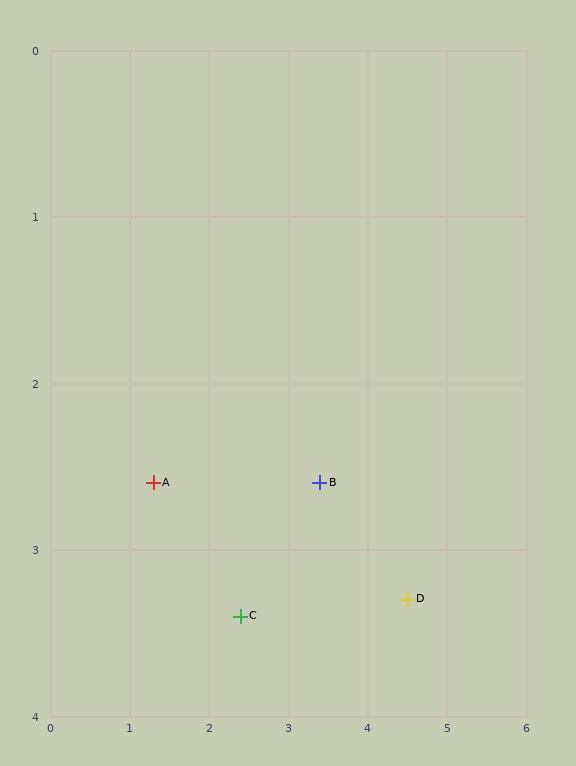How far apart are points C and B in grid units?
Points C and B are about 1.3 grid units apart.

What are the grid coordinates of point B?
Point B is at approximately (3.4, 2.6).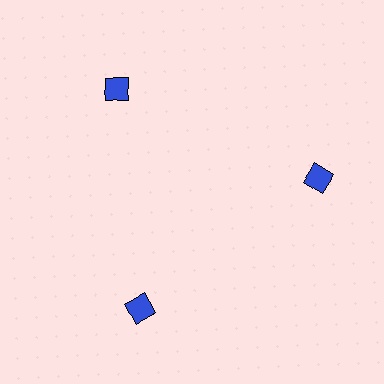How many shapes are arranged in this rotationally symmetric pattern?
There are 3 shapes, arranged in 3 groups of 1.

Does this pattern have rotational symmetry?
Yes, this pattern has 3-fold rotational symmetry. It looks the same after rotating 120 degrees around the center.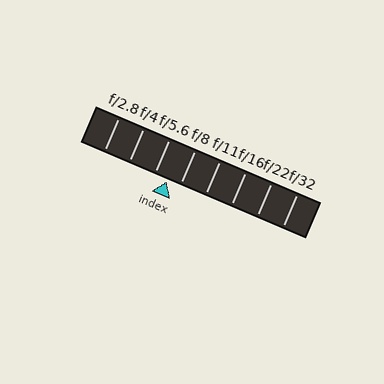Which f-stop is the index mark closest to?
The index mark is closest to f/8.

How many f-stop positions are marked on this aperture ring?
There are 8 f-stop positions marked.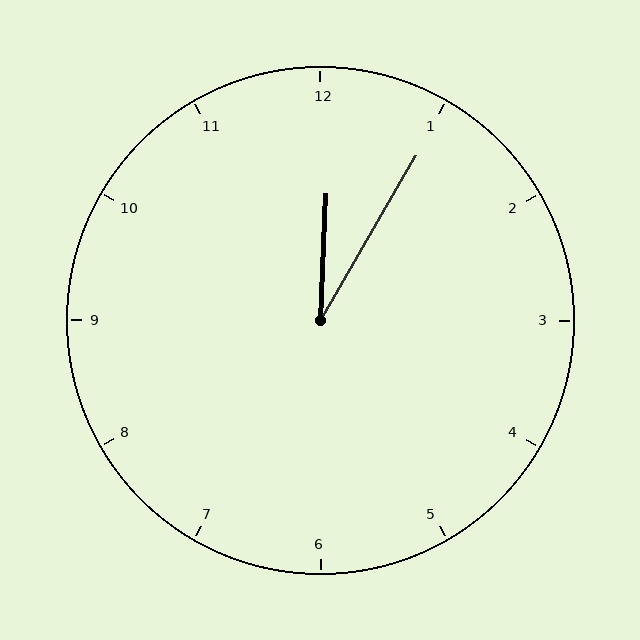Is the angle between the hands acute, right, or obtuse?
It is acute.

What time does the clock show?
12:05.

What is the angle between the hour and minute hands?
Approximately 28 degrees.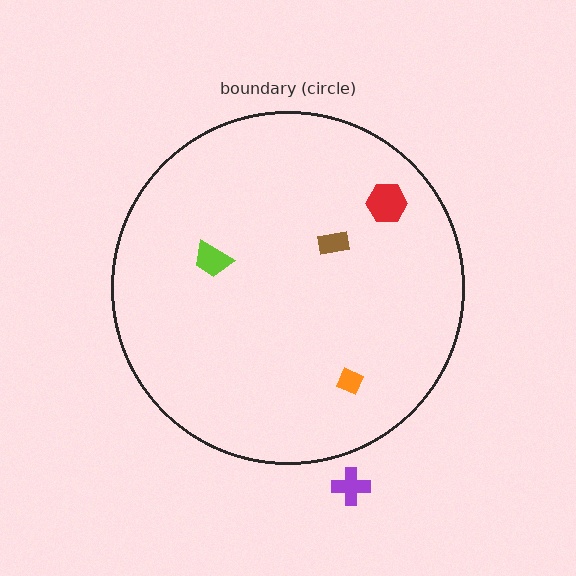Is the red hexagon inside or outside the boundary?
Inside.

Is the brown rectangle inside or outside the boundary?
Inside.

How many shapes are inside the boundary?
4 inside, 1 outside.